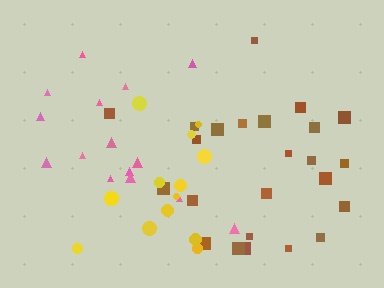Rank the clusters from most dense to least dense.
pink, yellow, brown.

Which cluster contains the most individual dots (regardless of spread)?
Brown (24).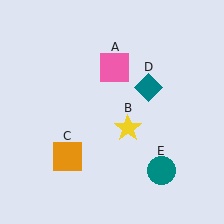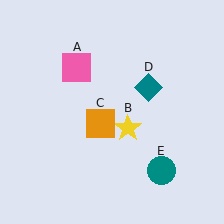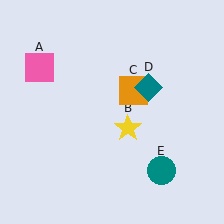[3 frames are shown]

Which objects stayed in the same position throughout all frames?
Yellow star (object B) and teal diamond (object D) and teal circle (object E) remained stationary.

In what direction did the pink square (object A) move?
The pink square (object A) moved left.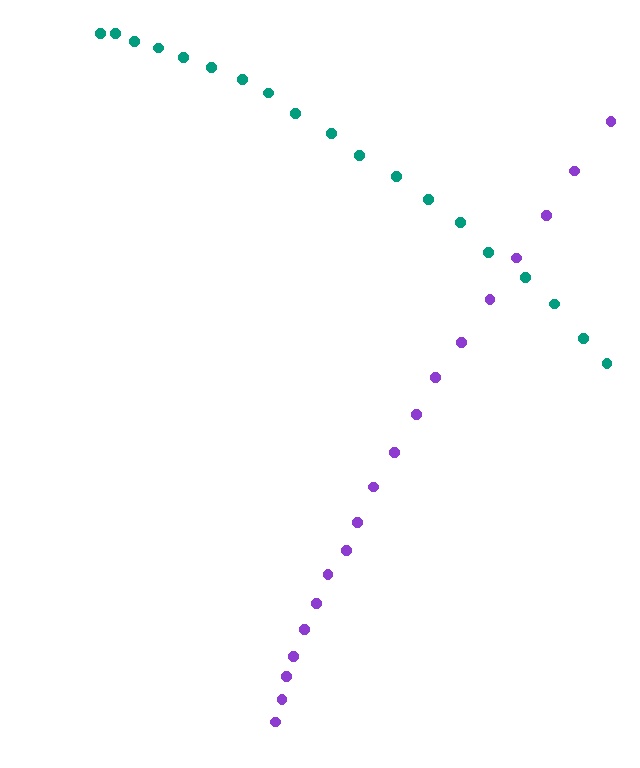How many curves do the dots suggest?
There are 2 distinct paths.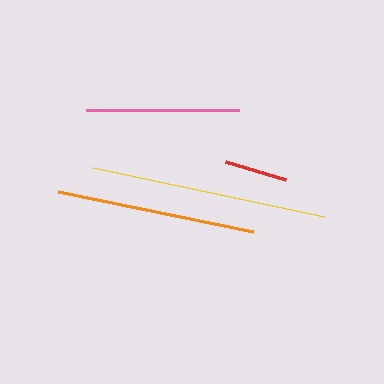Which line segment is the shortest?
The red line is the shortest at approximately 63 pixels.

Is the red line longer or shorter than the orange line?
The orange line is longer than the red line.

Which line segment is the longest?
The yellow line is the longest at approximately 236 pixels.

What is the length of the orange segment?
The orange segment is approximately 199 pixels long.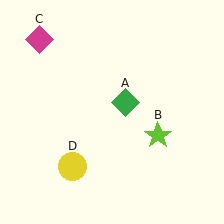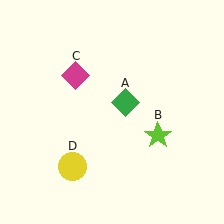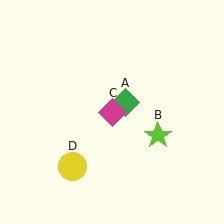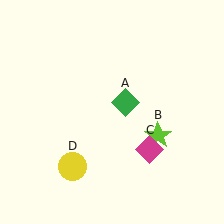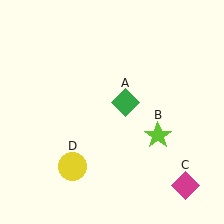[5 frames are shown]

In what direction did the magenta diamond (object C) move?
The magenta diamond (object C) moved down and to the right.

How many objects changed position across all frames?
1 object changed position: magenta diamond (object C).